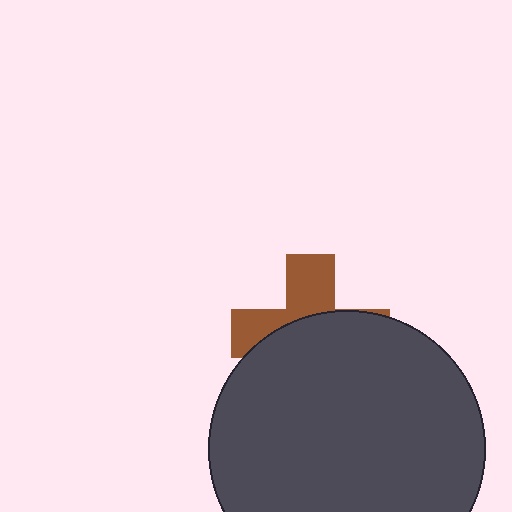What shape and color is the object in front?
The object in front is a dark gray circle.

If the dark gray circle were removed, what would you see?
You would see the complete brown cross.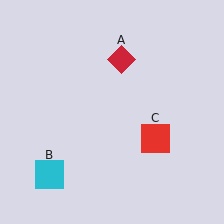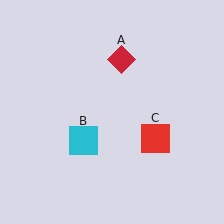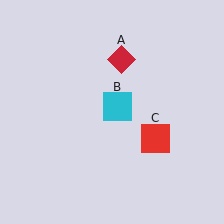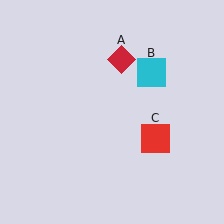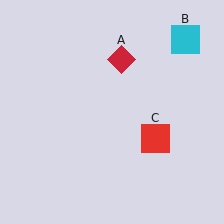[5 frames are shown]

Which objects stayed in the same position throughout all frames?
Red diamond (object A) and red square (object C) remained stationary.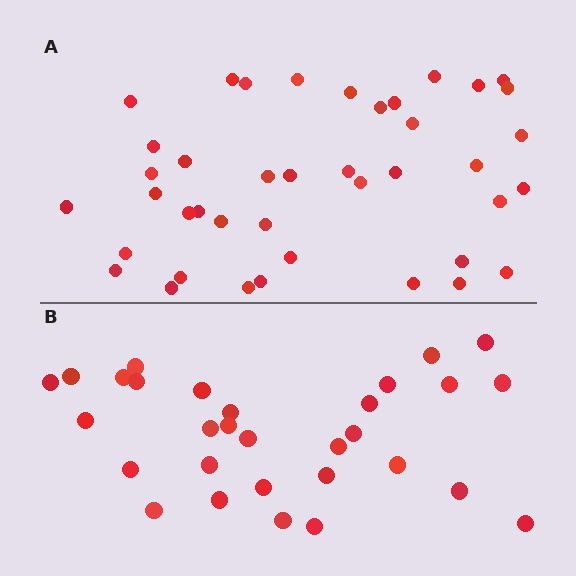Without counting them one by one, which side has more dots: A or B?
Region A (the top region) has more dots.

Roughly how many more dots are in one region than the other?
Region A has roughly 12 or so more dots than region B.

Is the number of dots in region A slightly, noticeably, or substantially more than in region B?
Region A has noticeably more, but not dramatically so. The ratio is roughly 1.4 to 1.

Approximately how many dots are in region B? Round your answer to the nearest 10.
About 30 dots.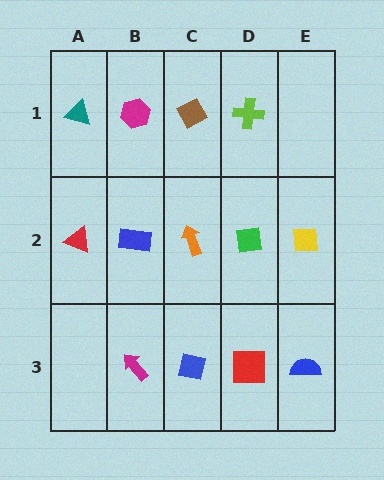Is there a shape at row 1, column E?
No, that cell is empty.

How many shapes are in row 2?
5 shapes.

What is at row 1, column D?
A lime cross.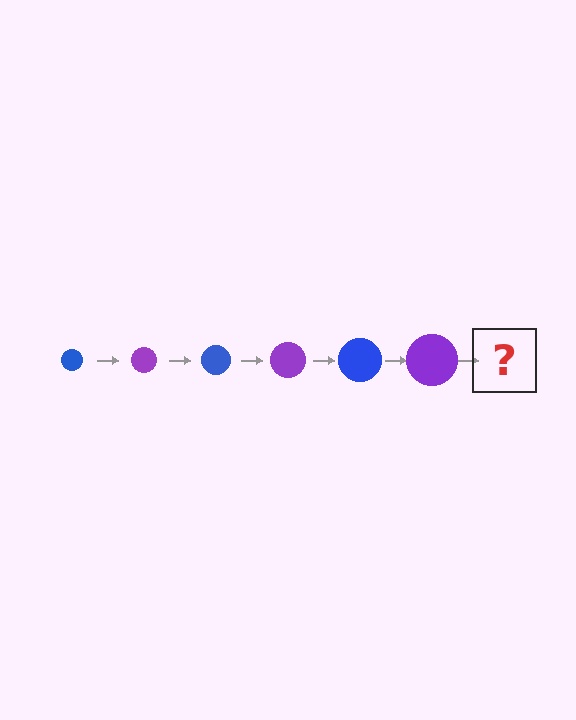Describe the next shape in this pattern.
It should be a blue circle, larger than the previous one.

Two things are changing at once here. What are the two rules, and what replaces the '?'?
The two rules are that the circle grows larger each step and the color cycles through blue and purple. The '?' should be a blue circle, larger than the previous one.